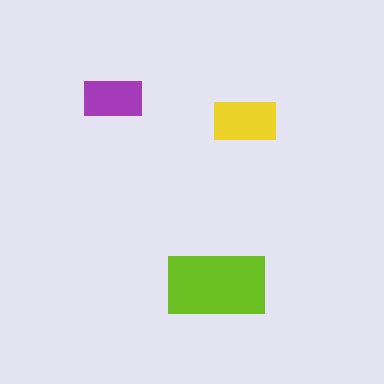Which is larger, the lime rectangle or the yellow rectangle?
The lime one.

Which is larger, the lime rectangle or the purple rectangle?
The lime one.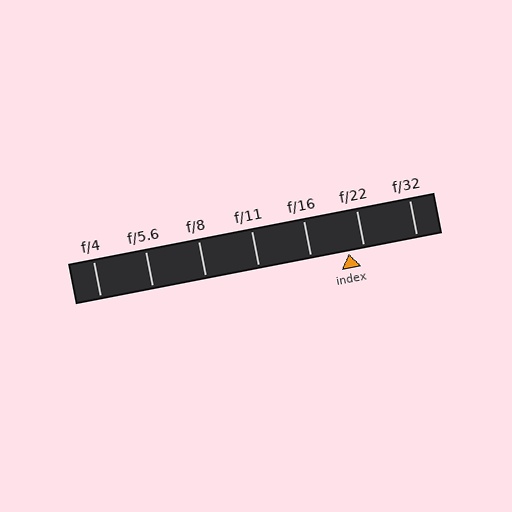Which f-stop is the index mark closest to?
The index mark is closest to f/22.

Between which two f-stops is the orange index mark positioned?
The index mark is between f/16 and f/22.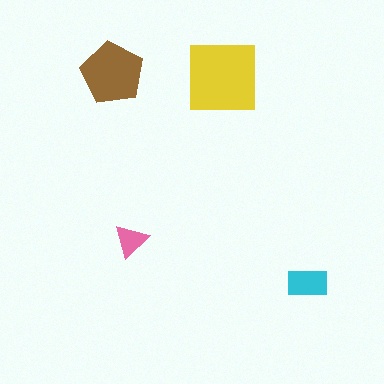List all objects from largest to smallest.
The yellow square, the brown pentagon, the cyan rectangle, the pink triangle.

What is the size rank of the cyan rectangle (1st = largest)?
3rd.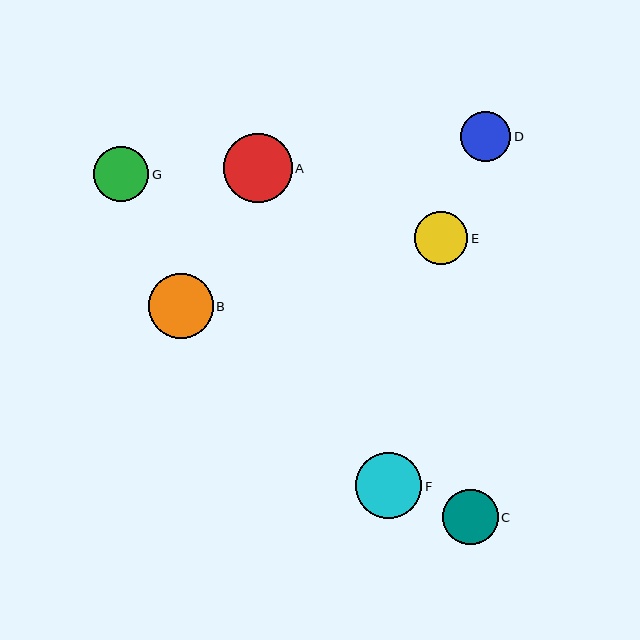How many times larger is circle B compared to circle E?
Circle B is approximately 1.2 times the size of circle E.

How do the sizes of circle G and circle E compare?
Circle G and circle E are approximately the same size.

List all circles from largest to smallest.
From largest to smallest: A, F, B, C, G, E, D.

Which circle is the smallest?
Circle D is the smallest with a size of approximately 50 pixels.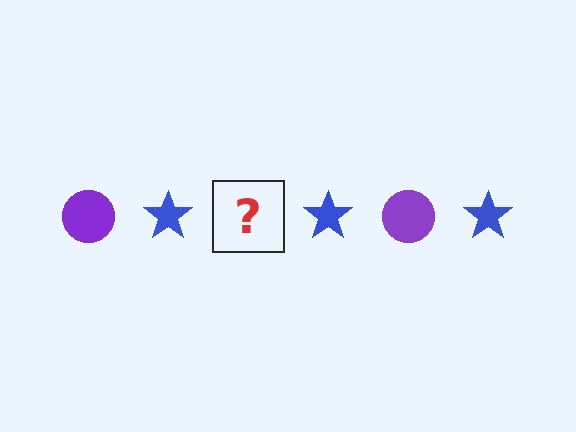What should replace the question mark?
The question mark should be replaced with a purple circle.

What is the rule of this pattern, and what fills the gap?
The rule is that the pattern alternates between purple circle and blue star. The gap should be filled with a purple circle.